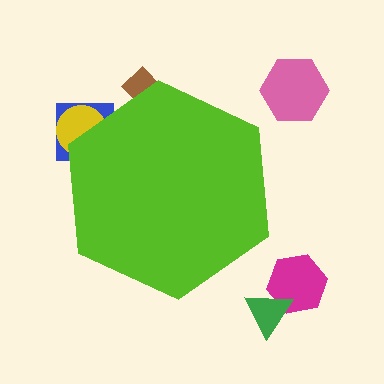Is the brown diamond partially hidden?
Yes, the brown diamond is partially hidden behind the lime hexagon.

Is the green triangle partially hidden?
No, the green triangle is fully visible.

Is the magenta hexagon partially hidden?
No, the magenta hexagon is fully visible.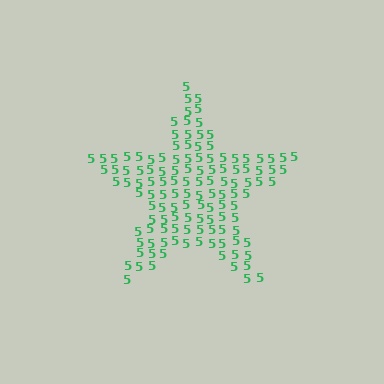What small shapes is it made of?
It is made of small digit 5's.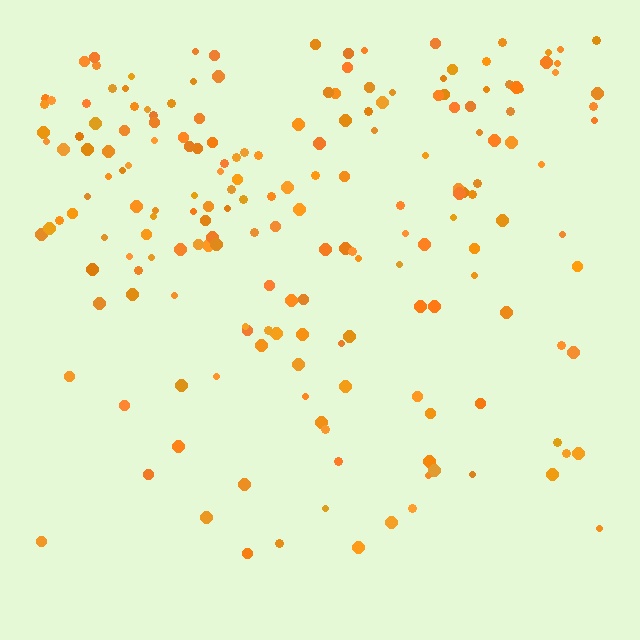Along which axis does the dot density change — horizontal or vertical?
Vertical.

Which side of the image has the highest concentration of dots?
The top.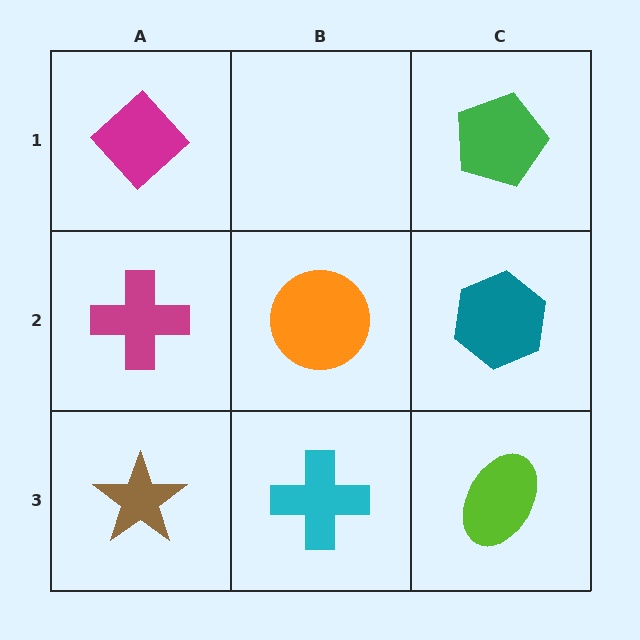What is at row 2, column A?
A magenta cross.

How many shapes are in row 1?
2 shapes.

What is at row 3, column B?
A cyan cross.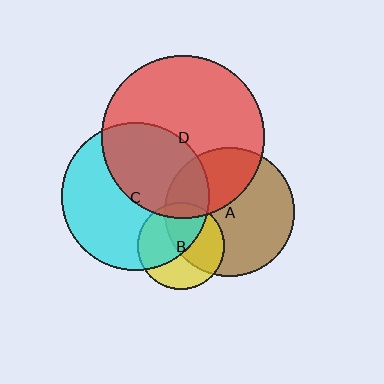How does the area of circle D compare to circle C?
Approximately 1.2 times.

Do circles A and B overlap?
Yes.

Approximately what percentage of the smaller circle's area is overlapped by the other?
Approximately 50%.